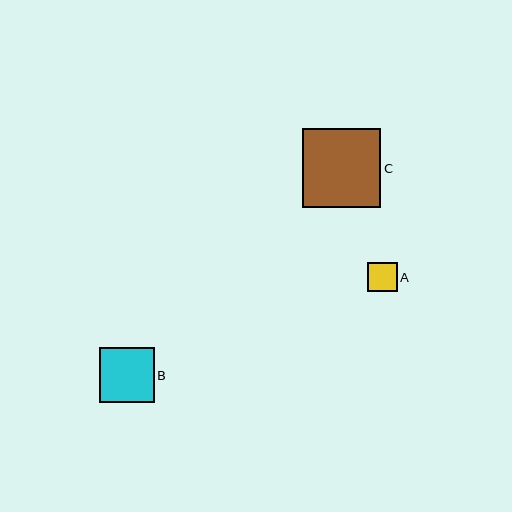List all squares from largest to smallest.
From largest to smallest: C, B, A.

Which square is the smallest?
Square A is the smallest with a size of approximately 29 pixels.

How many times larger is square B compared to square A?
Square B is approximately 1.9 times the size of square A.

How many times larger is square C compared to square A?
Square C is approximately 2.7 times the size of square A.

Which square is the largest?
Square C is the largest with a size of approximately 78 pixels.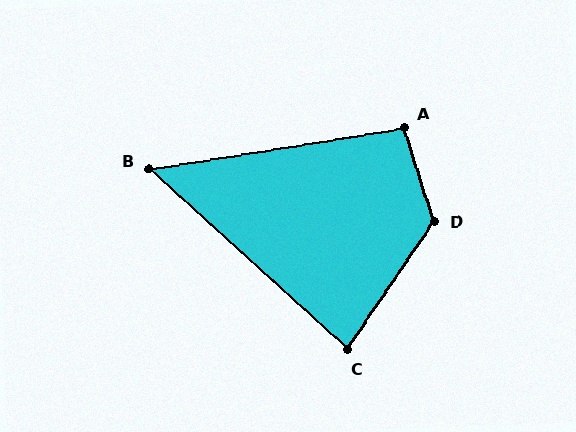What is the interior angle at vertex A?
Approximately 98 degrees (obtuse).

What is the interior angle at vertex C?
Approximately 82 degrees (acute).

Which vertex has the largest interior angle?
D, at approximately 129 degrees.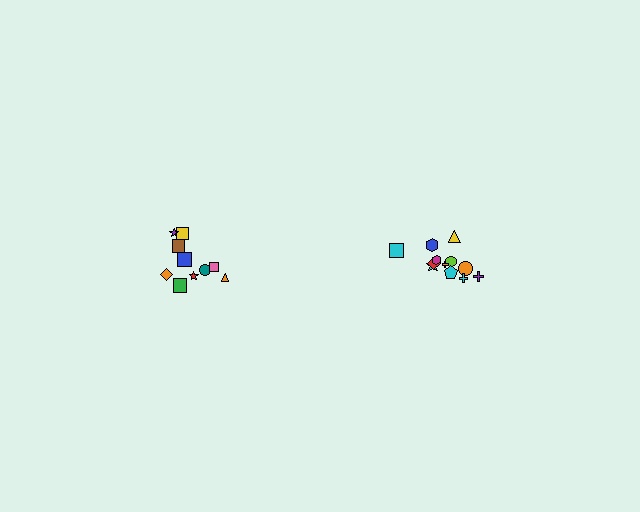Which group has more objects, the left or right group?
The right group.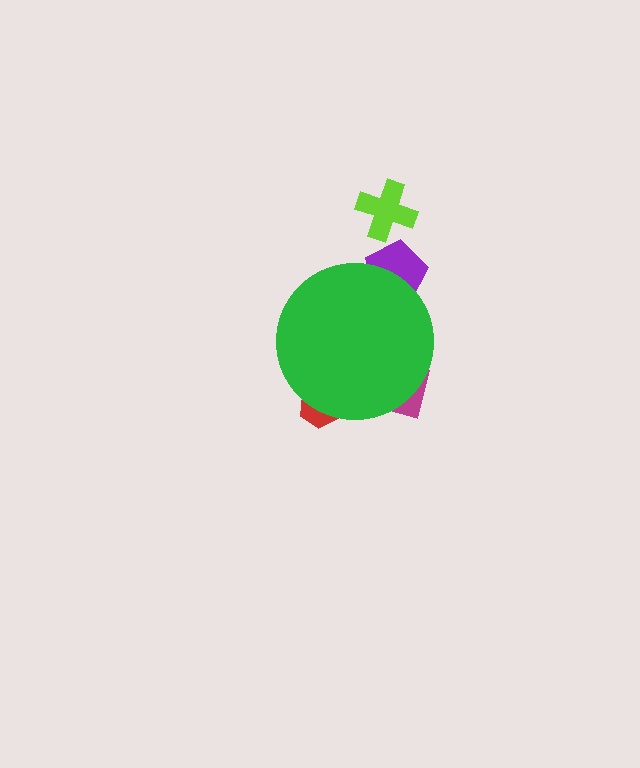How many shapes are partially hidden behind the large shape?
3 shapes are partially hidden.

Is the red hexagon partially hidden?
Yes, the red hexagon is partially hidden behind the green circle.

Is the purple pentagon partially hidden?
Yes, the purple pentagon is partially hidden behind the green circle.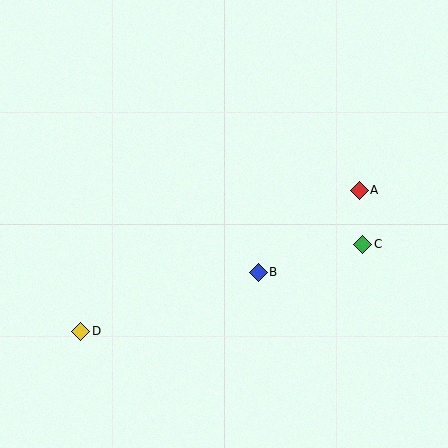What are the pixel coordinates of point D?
Point D is at (80, 331).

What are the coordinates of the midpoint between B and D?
The midpoint between B and D is at (169, 302).